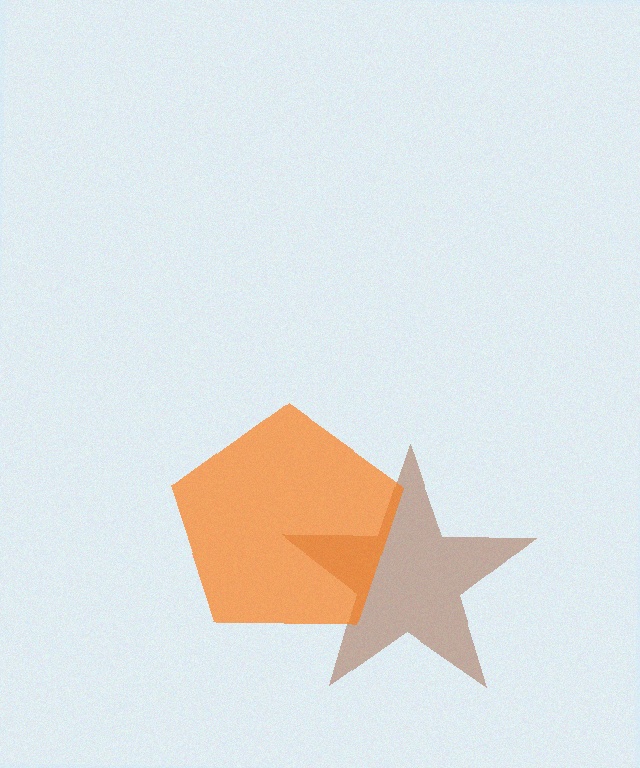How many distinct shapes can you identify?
There are 2 distinct shapes: a brown star, an orange pentagon.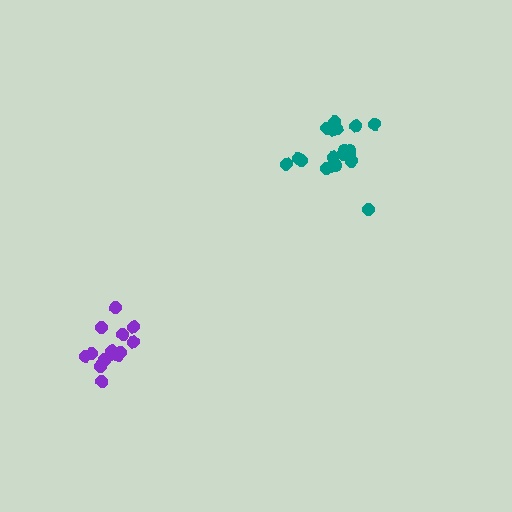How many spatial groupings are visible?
There are 2 spatial groupings.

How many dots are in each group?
Group 1: 19 dots, Group 2: 14 dots (33 total).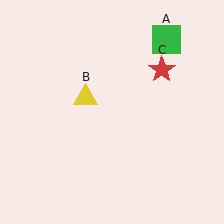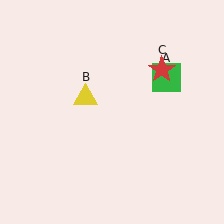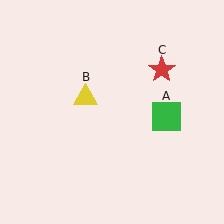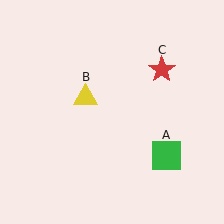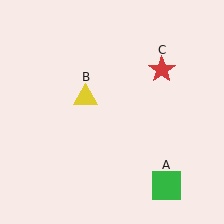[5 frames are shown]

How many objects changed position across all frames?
1 object changed position: green square (object A).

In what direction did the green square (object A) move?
The green square (object A) moved down.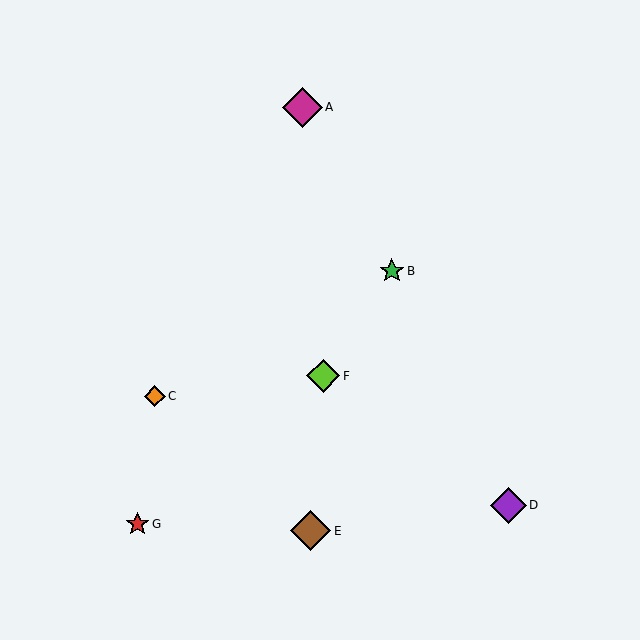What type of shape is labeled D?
Shape D is a purple diamond.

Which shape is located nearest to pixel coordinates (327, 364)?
The lime diamond (labeled F) at (323, 376) is nearest to that location.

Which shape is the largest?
The brown diamond (labeled E) is the largest.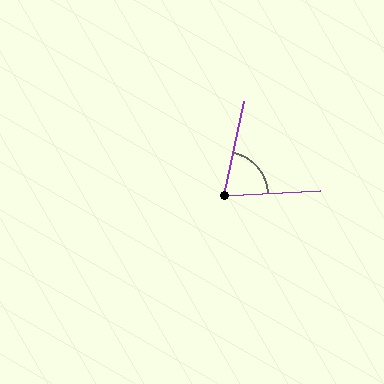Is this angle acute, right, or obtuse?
It is acute.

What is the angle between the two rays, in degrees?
Approximately 75 degrees.